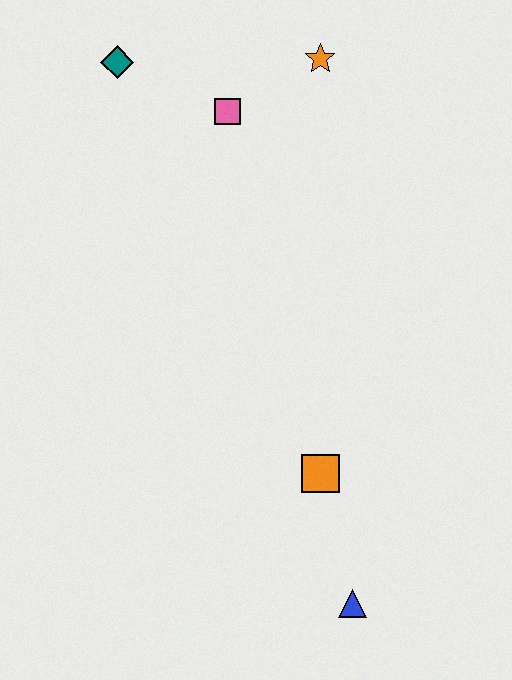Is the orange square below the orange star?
Yes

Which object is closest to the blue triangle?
The orange square is closest to the blue triangle.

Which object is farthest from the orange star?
The blue triangle is farthest from the orange star.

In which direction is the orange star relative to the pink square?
The orange star is to the right of the pink square.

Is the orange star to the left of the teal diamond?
No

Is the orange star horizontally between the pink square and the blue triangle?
Yes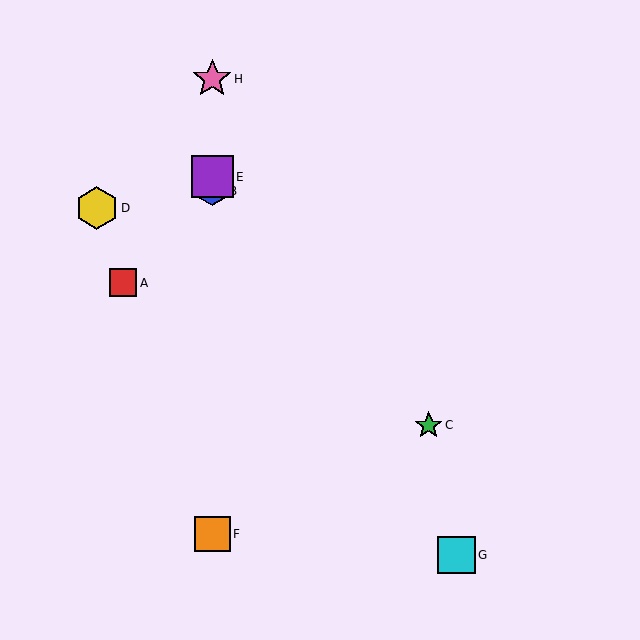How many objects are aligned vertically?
4 objects (B, E, F, H) are aligned vertically.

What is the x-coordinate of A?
Object A is at x≈123.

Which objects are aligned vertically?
Objects B, E, F, H are aligned vertically.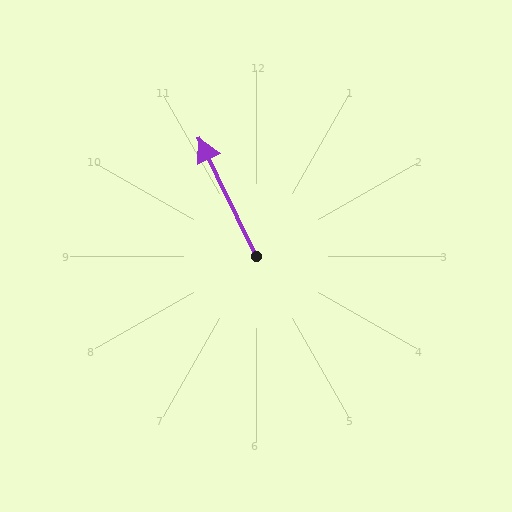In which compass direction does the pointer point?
Northwest.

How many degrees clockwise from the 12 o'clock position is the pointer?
Approximately 334 degrees.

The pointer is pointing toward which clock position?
Roughly 11 o'clock.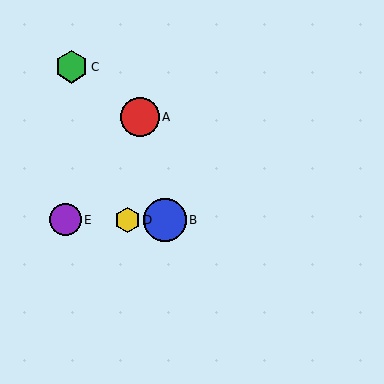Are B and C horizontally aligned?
No, B is at y≈220 and C is at y≈67.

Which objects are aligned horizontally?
Objects B, D, E are aligned horizontally.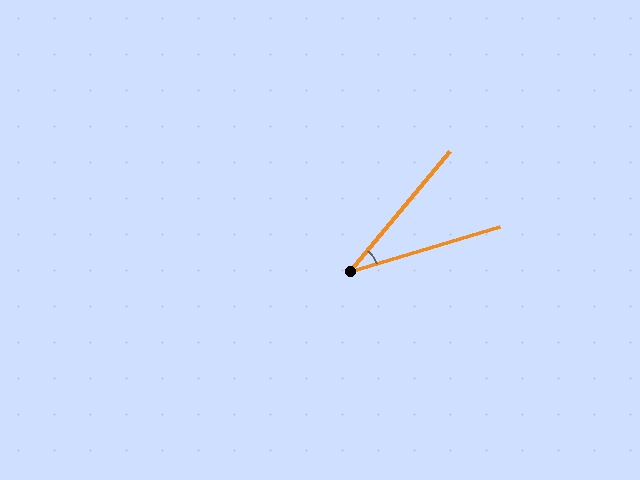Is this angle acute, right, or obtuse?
It is acute.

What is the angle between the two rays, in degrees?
Approximately 34 degrees.